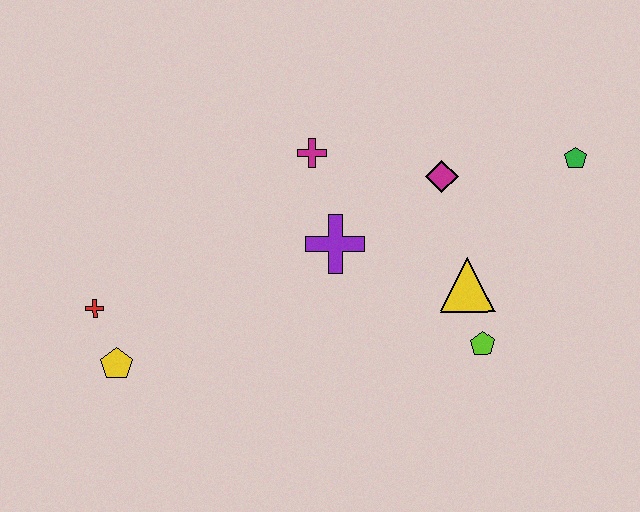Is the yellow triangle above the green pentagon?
No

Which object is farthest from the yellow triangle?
The red cross is farthest from the yellow triangle.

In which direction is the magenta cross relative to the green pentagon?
The magenta cross is to the left of the green pentagon.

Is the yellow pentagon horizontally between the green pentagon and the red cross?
Yes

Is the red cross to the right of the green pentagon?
No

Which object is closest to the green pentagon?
The magenta diamond is closest to the green pentagon.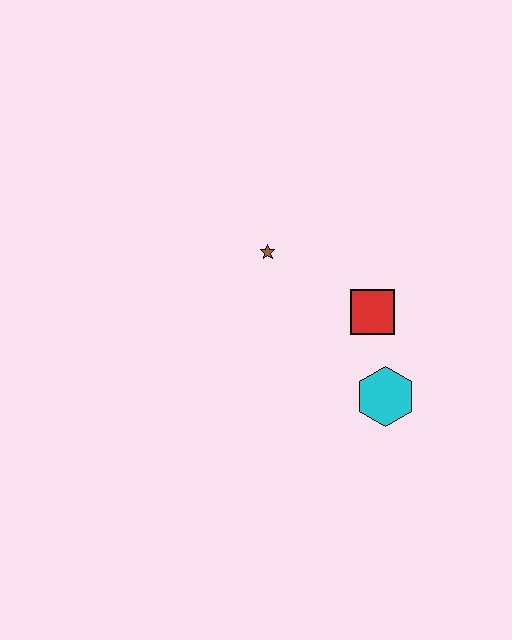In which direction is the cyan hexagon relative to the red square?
The cyan hexagon is below the red square.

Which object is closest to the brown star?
The red square is closest to the brown star.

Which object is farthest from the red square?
The brown star is farthest from the red square.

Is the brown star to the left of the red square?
Yes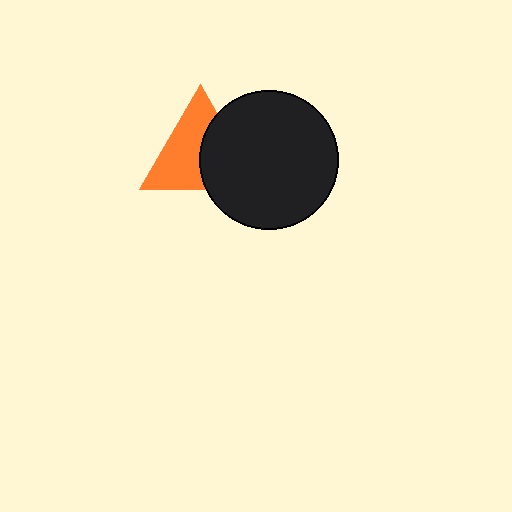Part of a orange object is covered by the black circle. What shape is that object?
It is a triangle.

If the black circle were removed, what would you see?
You would see the complete orange triangle.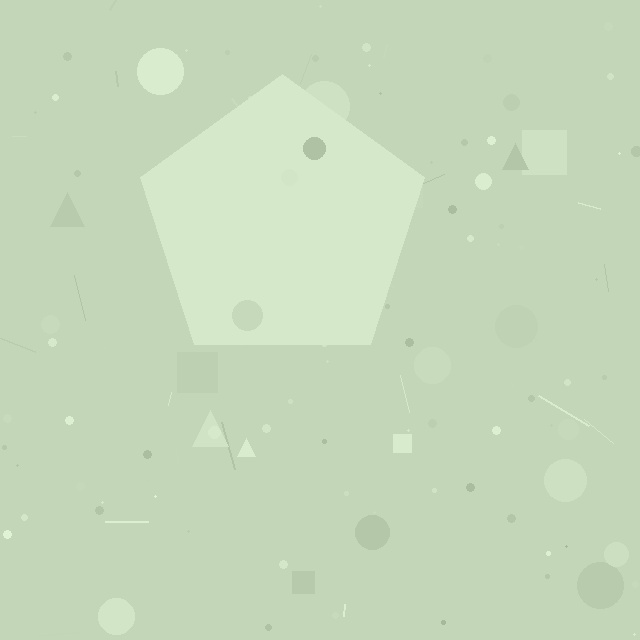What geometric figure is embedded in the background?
A pentagon is embedded in the background.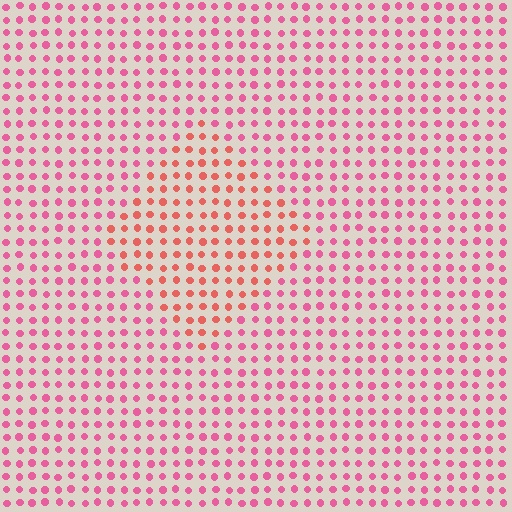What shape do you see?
I see a diamond.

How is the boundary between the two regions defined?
The boundary is defined purely by a slight shift in hue (about 30 degrees). Spacing, size, and orientation are identical on both sides.